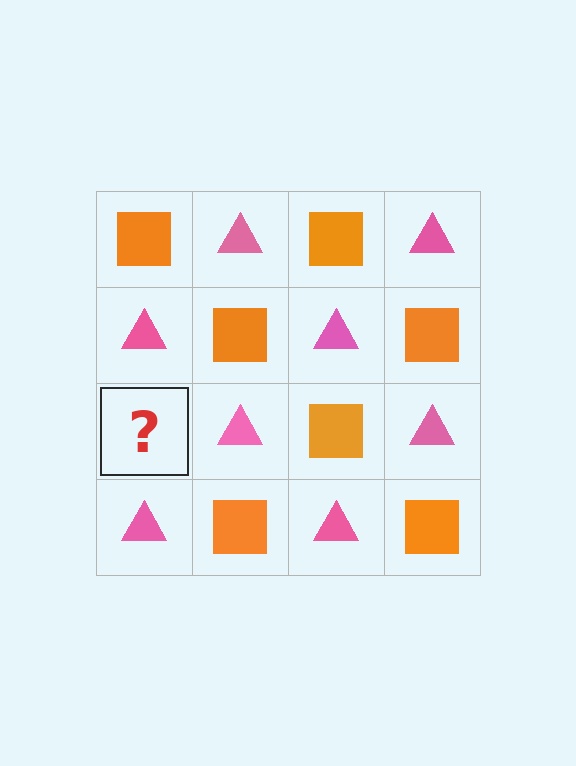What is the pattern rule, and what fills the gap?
The rule is that it alternates orange square and pink triangle in a checkerboard pattern. The gap should be filled with an orange square.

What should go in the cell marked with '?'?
The missing cell should contain an orange square.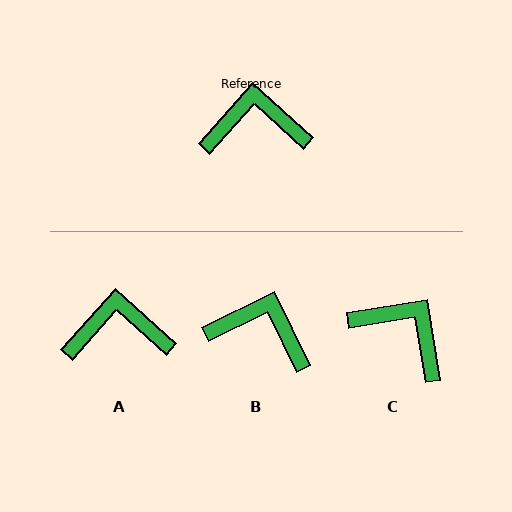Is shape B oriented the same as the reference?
No, it is off by about 22 degrees.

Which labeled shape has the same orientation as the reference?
A.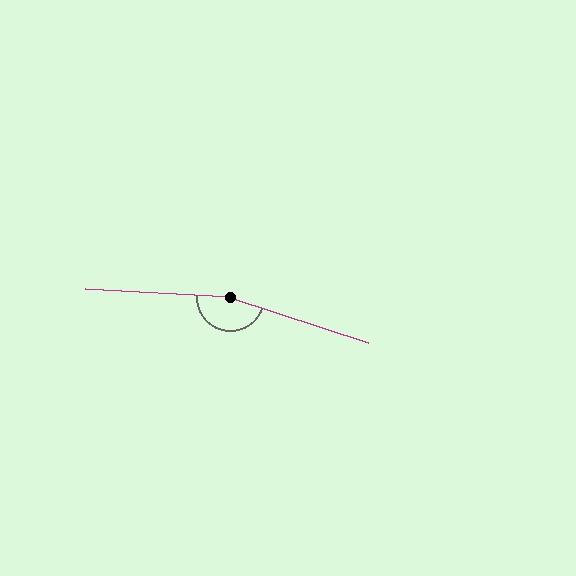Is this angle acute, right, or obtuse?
It is obtuse.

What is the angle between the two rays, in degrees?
Approximately 165 degrees.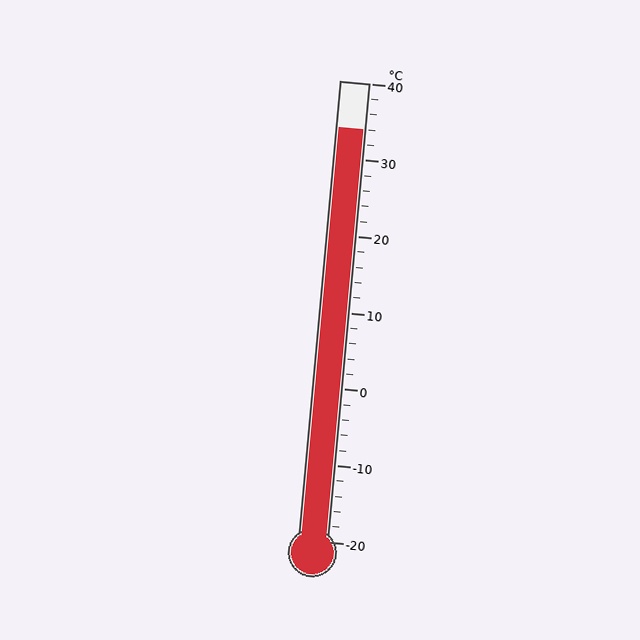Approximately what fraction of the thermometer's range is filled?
The thermometer is filled to approximately 90% of its range.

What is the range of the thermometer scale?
The thermometer scale ranges from -20°C to 40°C.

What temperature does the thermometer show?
The thermometer shows approximately 34°C.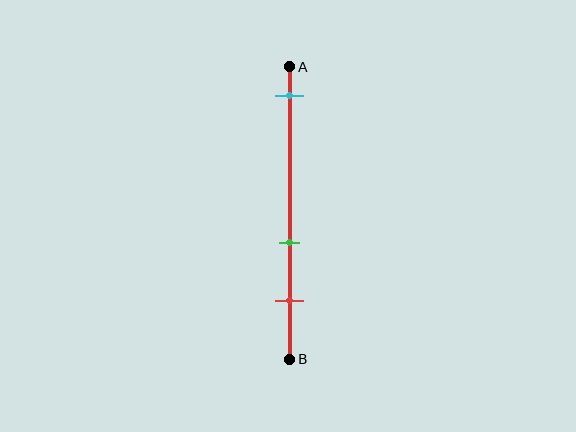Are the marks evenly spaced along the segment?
No, the marks are not evenly spaced.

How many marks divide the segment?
There are 3 marks dividing the segment.